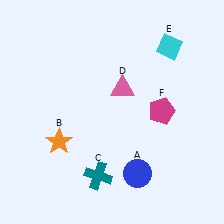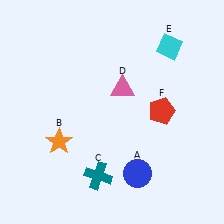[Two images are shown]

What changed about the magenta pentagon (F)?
In Image 1, F is magenta. In Image 2, it changed to red.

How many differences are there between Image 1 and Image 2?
There is 1 difference between the two images.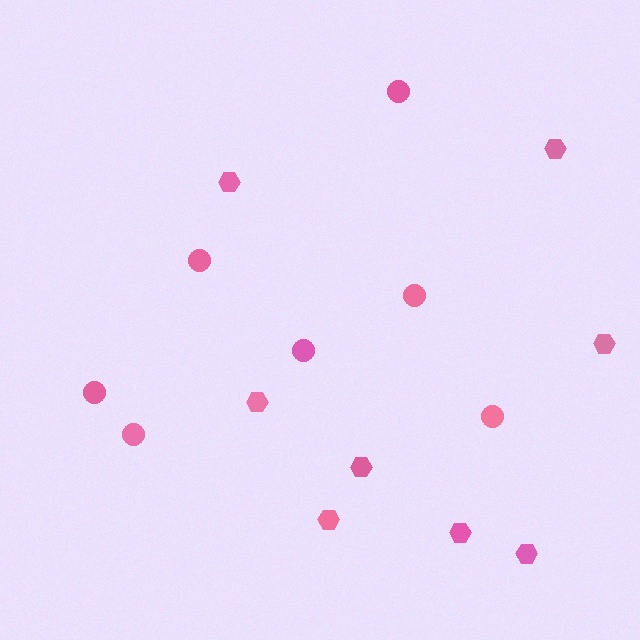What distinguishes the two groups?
There are 2 groups: one group of circles (7) and one group of hexagons (8).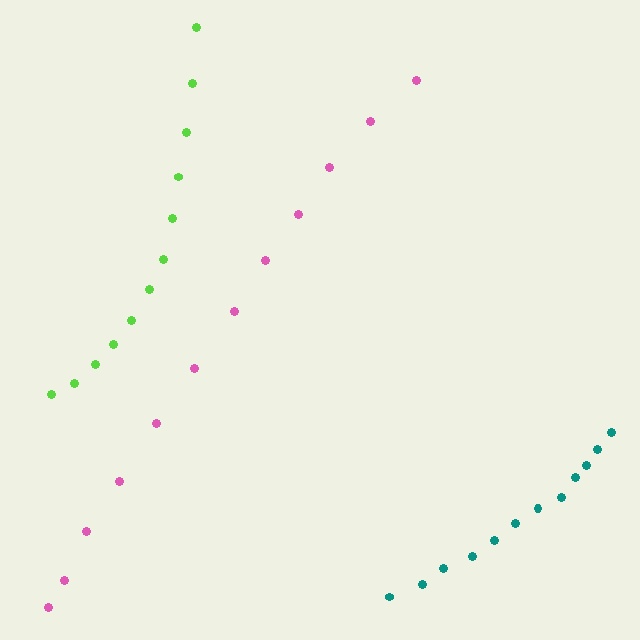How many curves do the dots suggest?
There are 3 distinct paths.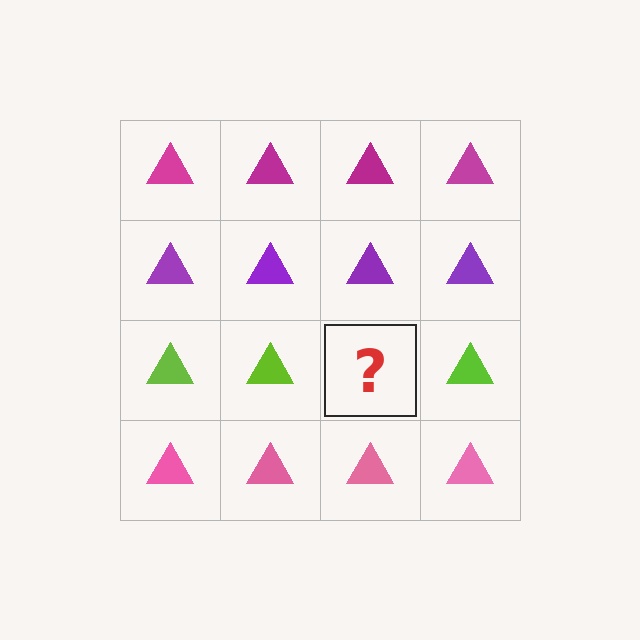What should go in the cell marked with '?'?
The missing cell should contain a lime triangle.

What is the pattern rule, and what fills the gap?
The rule is that each row has a consistent color. The gap should be filled with a lime triangle.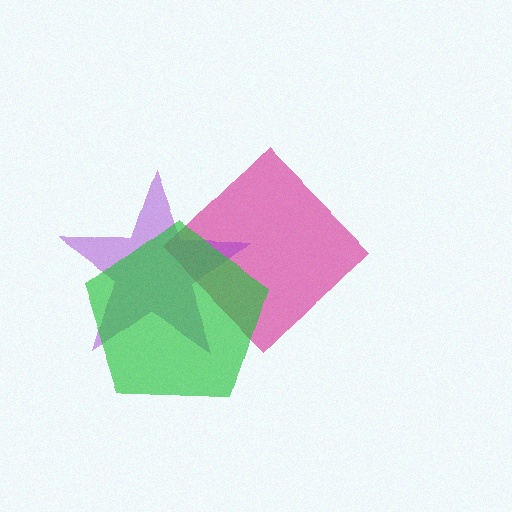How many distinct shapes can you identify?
There are 3 distinct shapes: a magenta diamond, a purple star, a green pentagon.